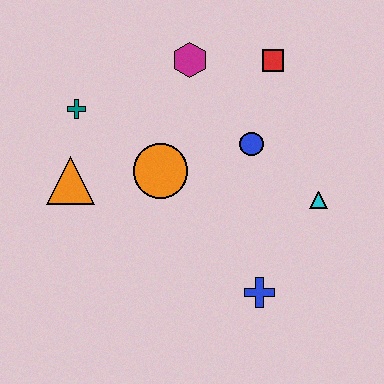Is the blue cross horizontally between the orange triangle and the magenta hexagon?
No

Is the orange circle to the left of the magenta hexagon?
Yes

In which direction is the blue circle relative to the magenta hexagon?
The blue circle is below the magenta hexagon.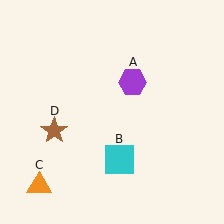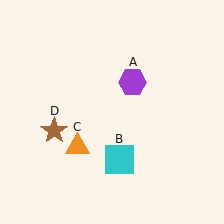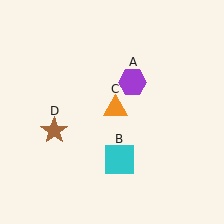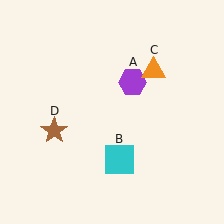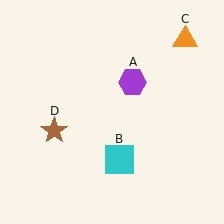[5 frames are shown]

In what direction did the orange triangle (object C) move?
The orange triangle (object C) moved up and to the right.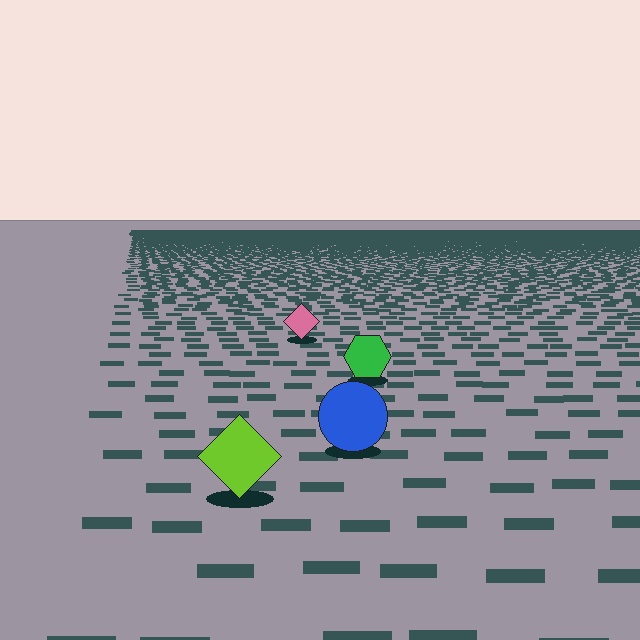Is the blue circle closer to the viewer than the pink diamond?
Yes. The blue circle is closer — you can tell from the texture gradient: the ground texture is coarser near it.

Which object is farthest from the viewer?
The pink diamond is farthest from the viewer. It appears smaller and the ground texture around it is denser.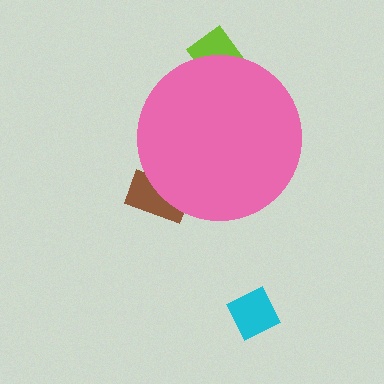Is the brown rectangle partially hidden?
Yes, the brown rectangle is partially hidden behind the pink circle.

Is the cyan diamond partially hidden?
No, the cyan diamond is fully visible.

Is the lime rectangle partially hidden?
Yes, the lime rectangle is partially hidden behind the pink circle.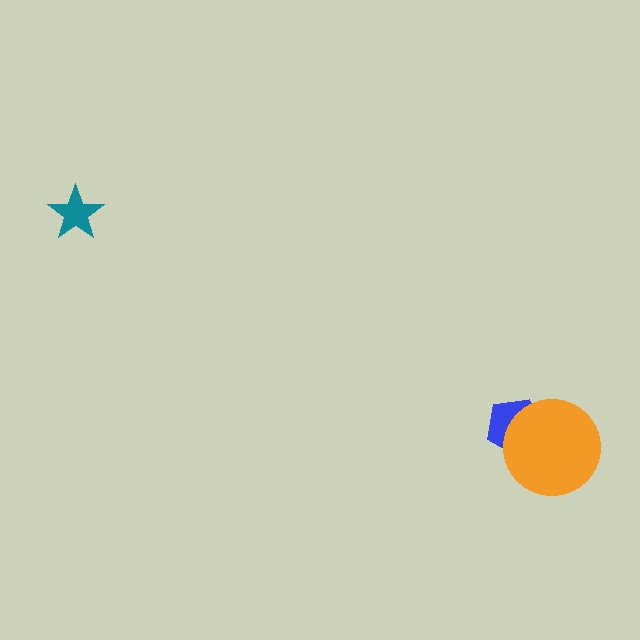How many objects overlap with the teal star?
0 objects overlap with the teal star.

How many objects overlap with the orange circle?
1 object overlaps with the orange circle.